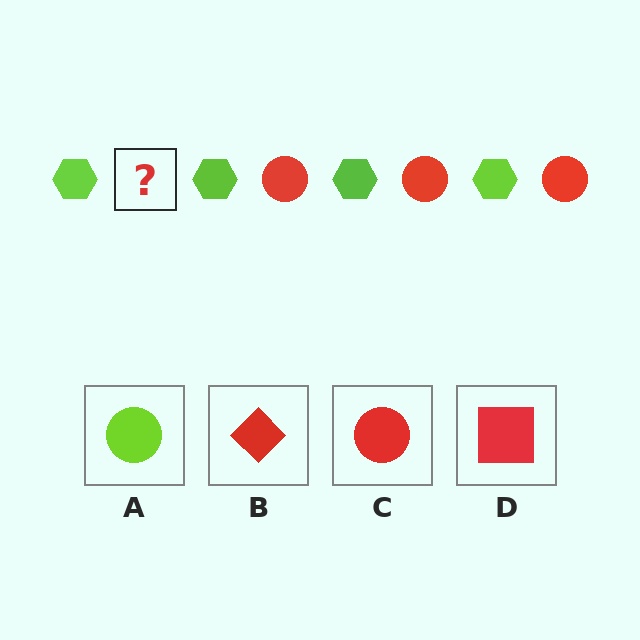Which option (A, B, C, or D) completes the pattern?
C.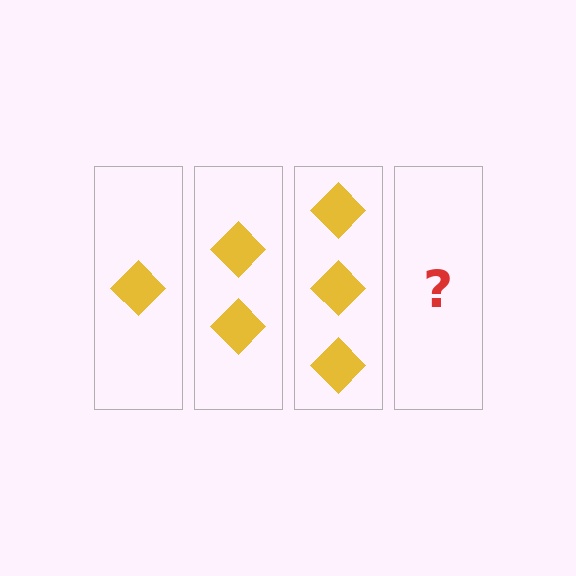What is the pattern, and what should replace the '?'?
The pattern is that each step adds one more diamond. The '?' should be 4 diamonds.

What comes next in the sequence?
The next element should be 4 diamonds.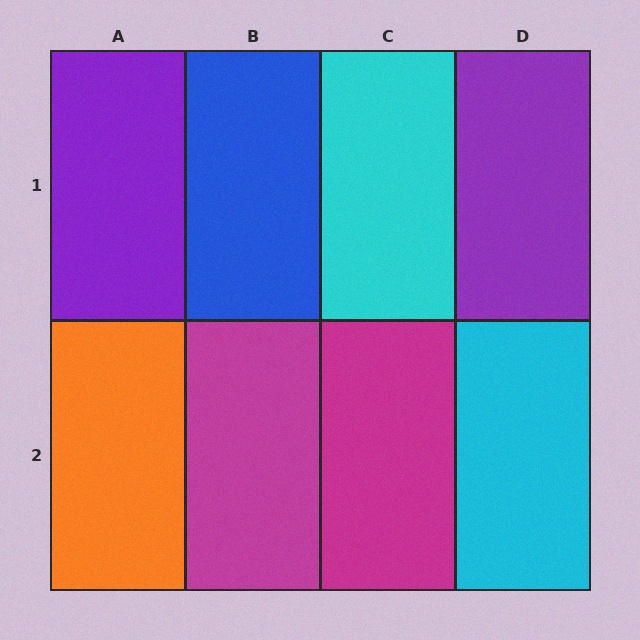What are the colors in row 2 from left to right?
Orange, magenta, magenta, cyan.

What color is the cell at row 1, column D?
Purple.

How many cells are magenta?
2 cells are magenta.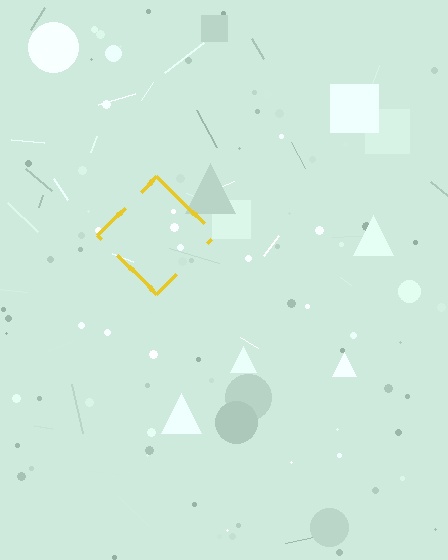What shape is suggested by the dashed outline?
The dashed outline suggests a diamond.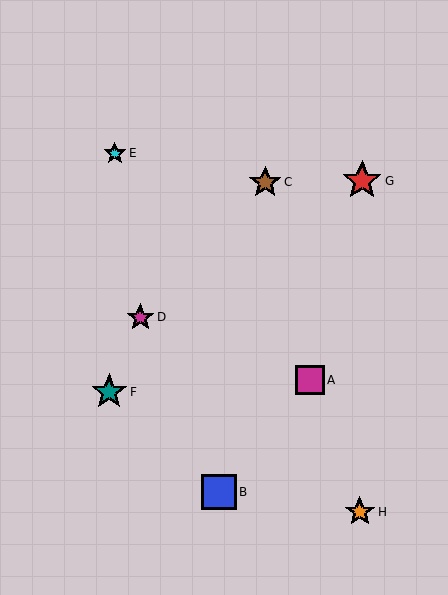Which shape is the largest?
The red star (labeled G) is the largest.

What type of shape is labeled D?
Shape D is a magenta star.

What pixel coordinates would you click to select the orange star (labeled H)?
Click at (360, 512) to select the orange star H.